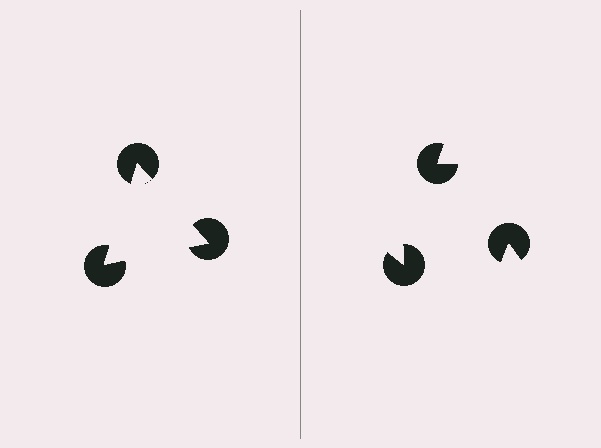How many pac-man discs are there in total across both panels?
6 — 3 on each side.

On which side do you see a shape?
An illusory triangle appears on the left side. On the right side the wedge cuts are rotated, so no coherent shape forms.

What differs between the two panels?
The pac-man discs are positioned identically on both sides; only the wedge orientations differ. On the left they align to a triangle; on the right they are misaligned.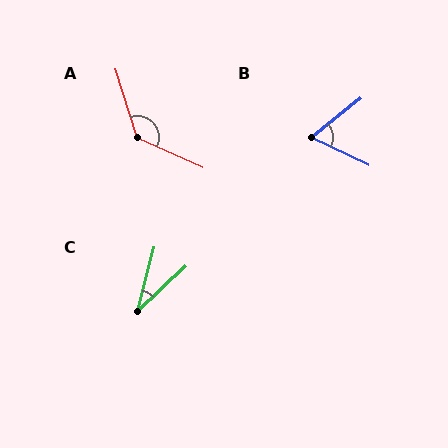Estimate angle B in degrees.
Approximately 64 degrees.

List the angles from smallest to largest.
C (32°), B (64°), A (132°).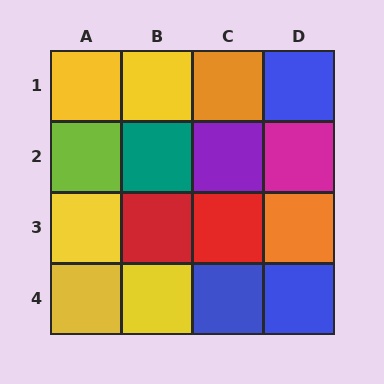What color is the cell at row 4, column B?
Yellow.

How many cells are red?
2 cells are red.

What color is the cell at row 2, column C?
Purple.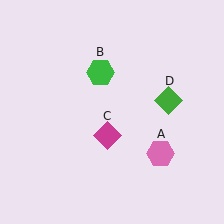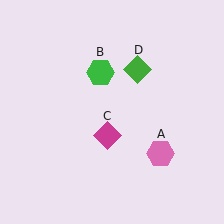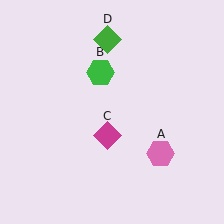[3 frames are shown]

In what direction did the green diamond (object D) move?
The green diamond (object D) moved up and to the left.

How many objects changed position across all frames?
1 object changed position: green diamond (object D).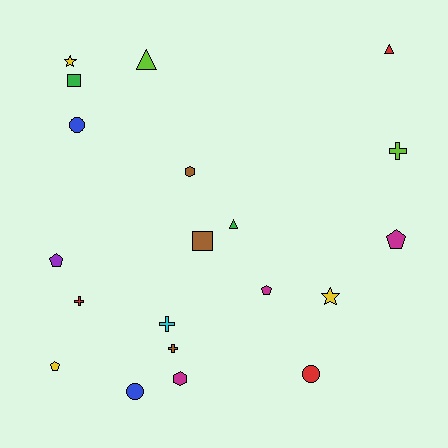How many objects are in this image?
There are 20 objects.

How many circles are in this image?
There are 3 circles.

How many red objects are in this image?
There are 3 red objects.